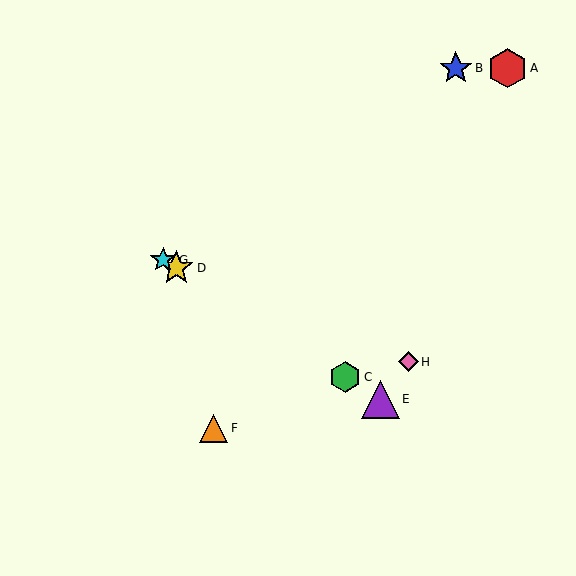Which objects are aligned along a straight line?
Objects C, D, E, G are aligned along a straight line.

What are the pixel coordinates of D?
Object D is at (176, 268).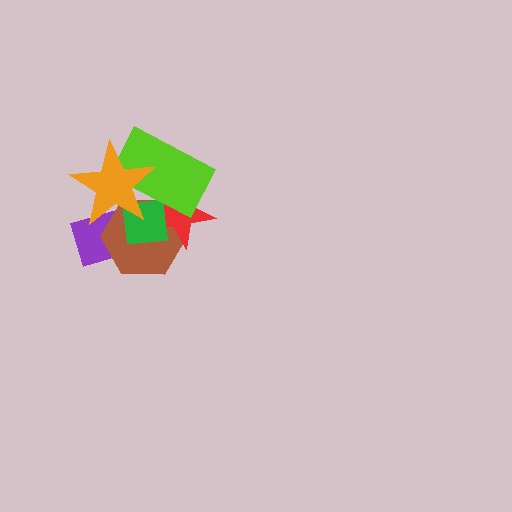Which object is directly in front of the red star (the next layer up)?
The green square is directly in front of the red star.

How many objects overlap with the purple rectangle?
3 objects overlap with the purple rectangle.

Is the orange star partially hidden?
No, no other shape covers it.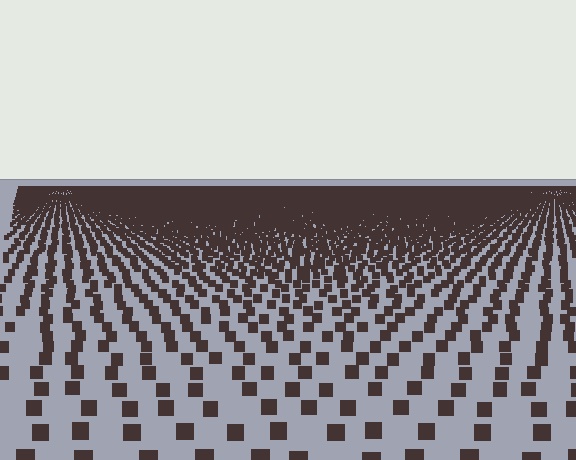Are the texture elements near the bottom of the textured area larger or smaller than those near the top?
Larger. Near the bottom, elements are closer to the viewer and appear at a bigger on-screen size.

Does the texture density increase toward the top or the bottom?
Density increases toward the top.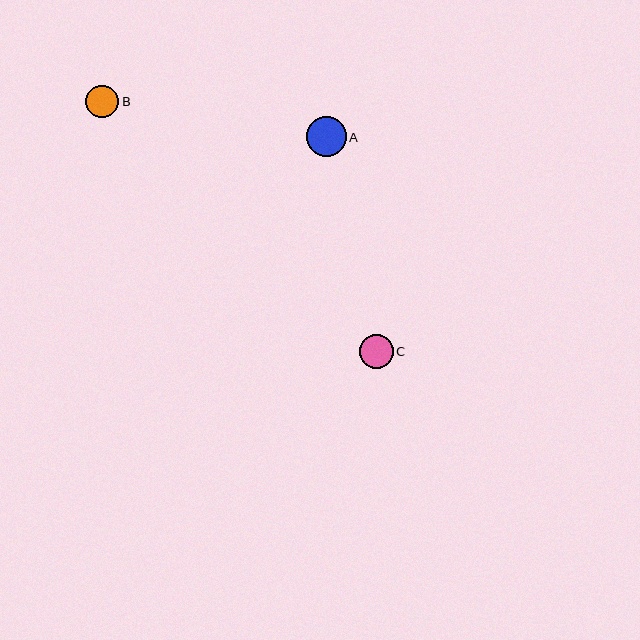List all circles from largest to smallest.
From largest to smallest: A, C, B.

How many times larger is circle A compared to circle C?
Circle A is approximately 1.2 times the size of circle C.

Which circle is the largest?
Circle A is the largest with a size of approximately 40 pixels.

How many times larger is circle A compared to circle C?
Circle A is approximately 1.2 times the size of circle C.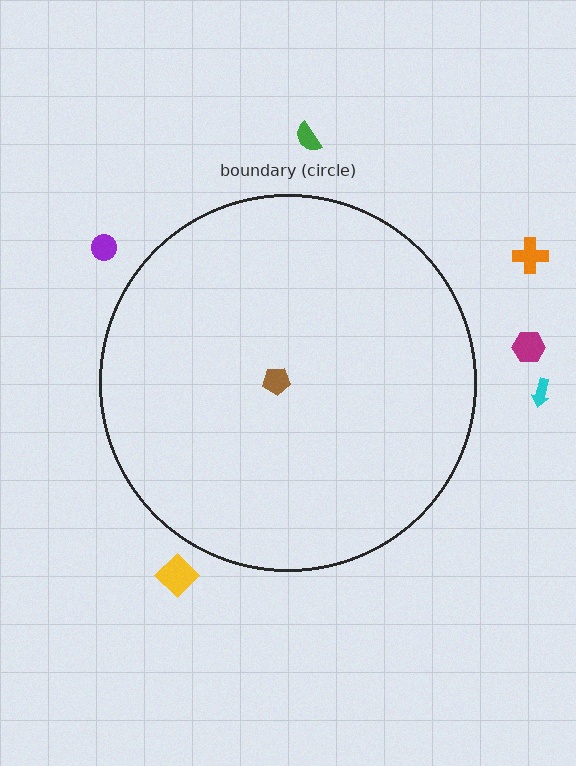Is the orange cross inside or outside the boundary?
Outside.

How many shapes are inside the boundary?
1 inside, 6 outside.